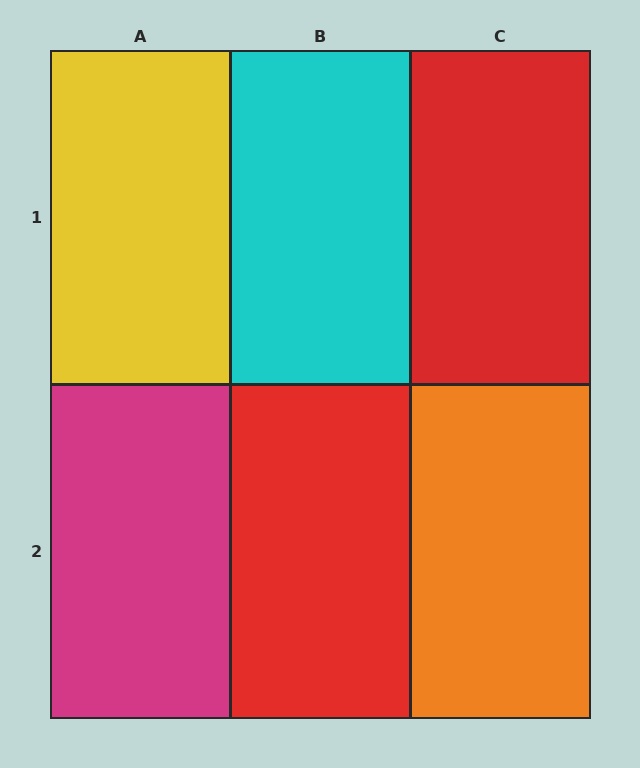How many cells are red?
2 cells are red.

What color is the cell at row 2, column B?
Red.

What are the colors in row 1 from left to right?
Yellow, cyan, red.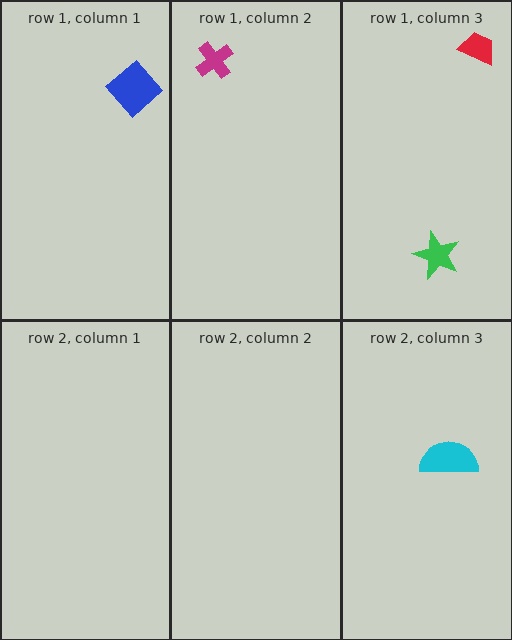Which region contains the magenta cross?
The row 1, column 2 region.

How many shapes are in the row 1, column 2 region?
1.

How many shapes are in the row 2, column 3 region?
1.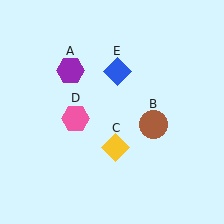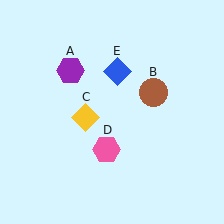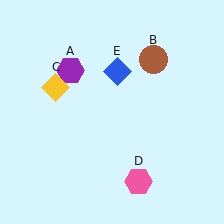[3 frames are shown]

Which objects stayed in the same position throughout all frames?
Purple hexagon (object A) and blue diamond (object E) remained stationary.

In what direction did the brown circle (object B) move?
The brown circle (object B) moved up.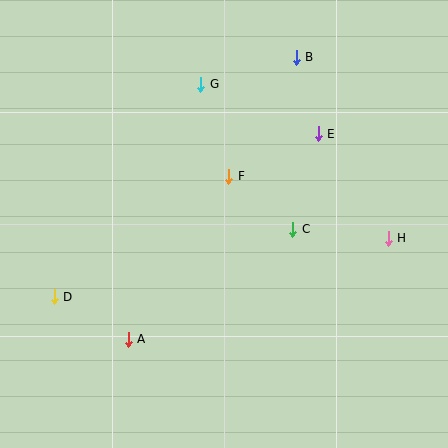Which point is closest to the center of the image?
Point F at (229, 176) is closest to the center.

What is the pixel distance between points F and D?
The distance between F and D is 212 pixels.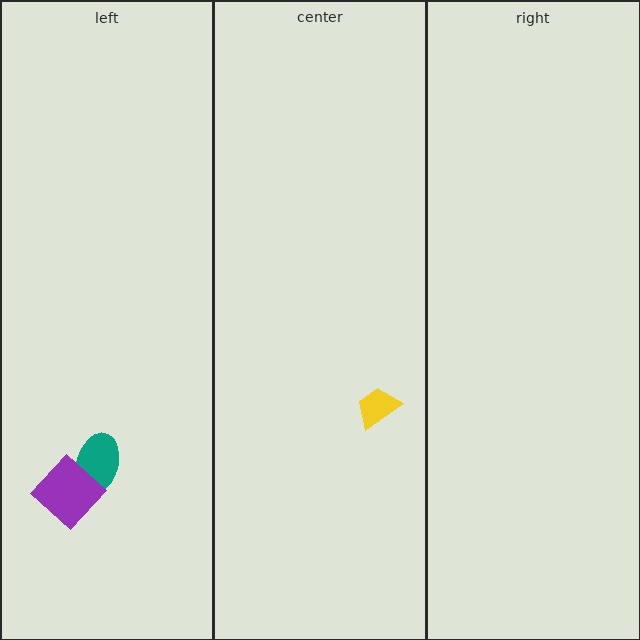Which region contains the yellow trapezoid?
The center region.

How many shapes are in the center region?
1.